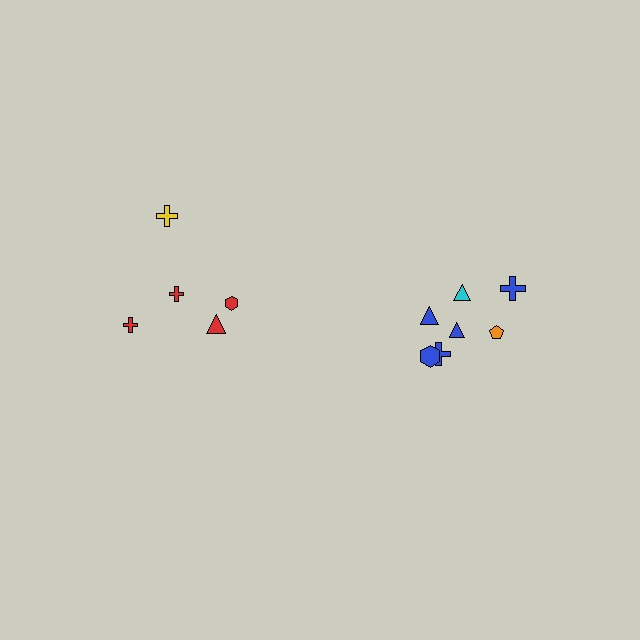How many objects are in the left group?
There are 5 objects.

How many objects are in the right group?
There are 7 objects.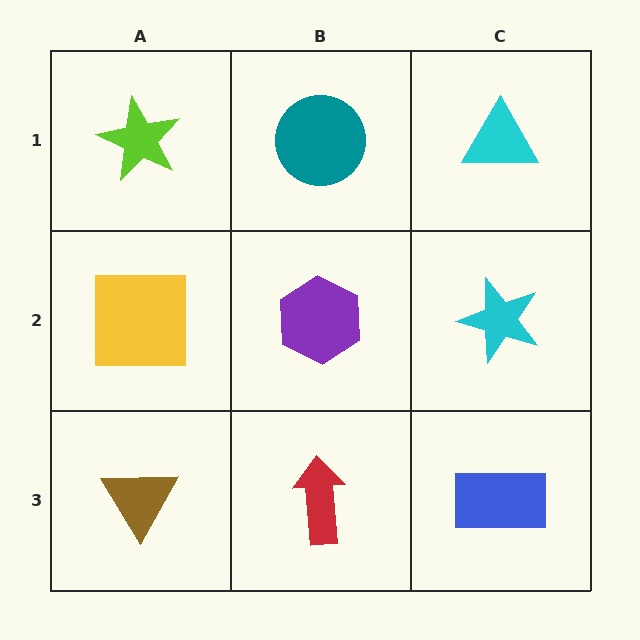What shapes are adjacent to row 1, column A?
A yellow square (row 2, column A), a teal circle (row 1, column B).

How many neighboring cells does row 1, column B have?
3.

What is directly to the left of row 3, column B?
A brown triangle.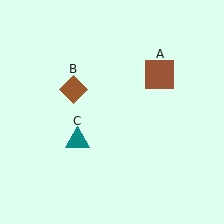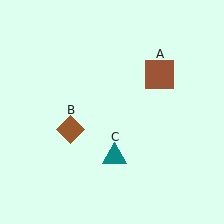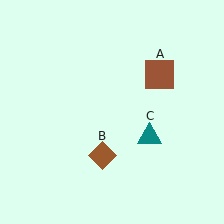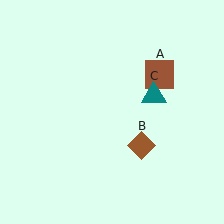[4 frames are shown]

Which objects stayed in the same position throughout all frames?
Brown square (object A) remained stationary.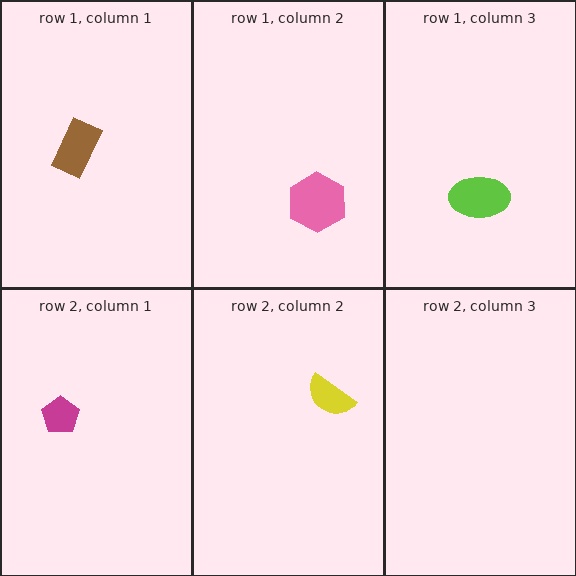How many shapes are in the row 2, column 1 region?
1.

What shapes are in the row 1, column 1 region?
The brown rectangle.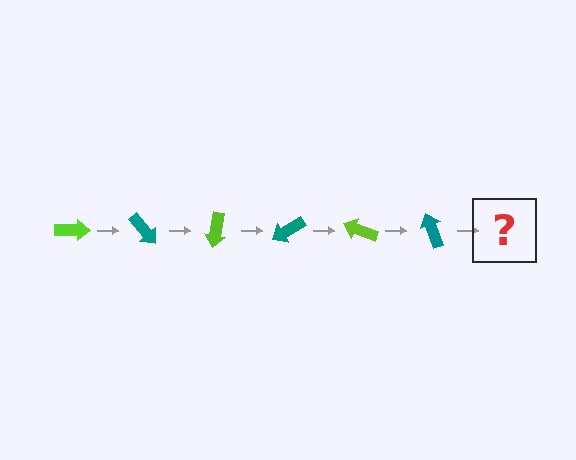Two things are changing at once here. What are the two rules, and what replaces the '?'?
The two rules are that it rotates 50 degrees each step and the color cycles through lime and teal. The '?' should be a lime arrow, rotated 300 degrees from the start.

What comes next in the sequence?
The next element should be a lime arrow, rotated 300 degrees from the start.